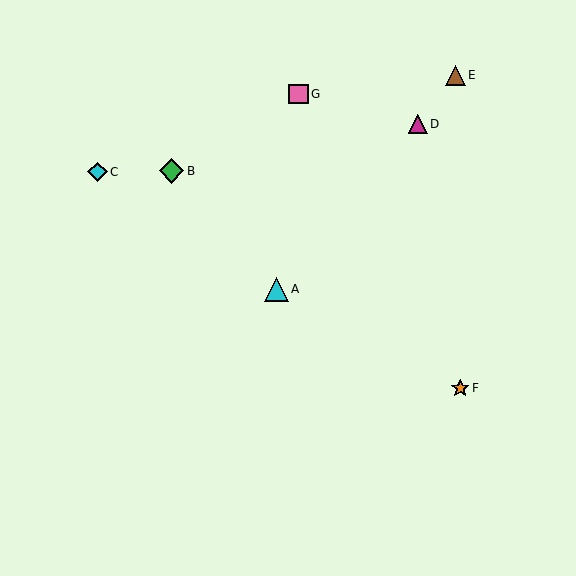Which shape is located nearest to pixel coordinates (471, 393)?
The orange star (labeled F) at (460, 388) is nearest to that location.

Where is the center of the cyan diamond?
The center of the cyan diamond is at (97, 172).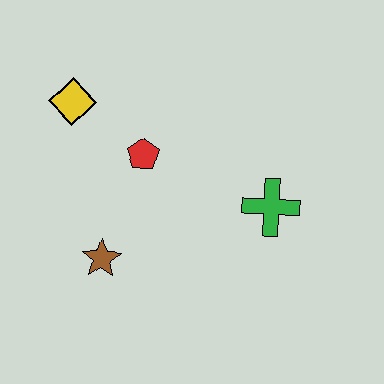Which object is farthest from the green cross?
The yellow diamond is farthest from the green cross.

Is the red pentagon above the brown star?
Yes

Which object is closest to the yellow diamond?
The red pentagon is closest to the yellow diamond.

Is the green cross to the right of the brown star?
Yes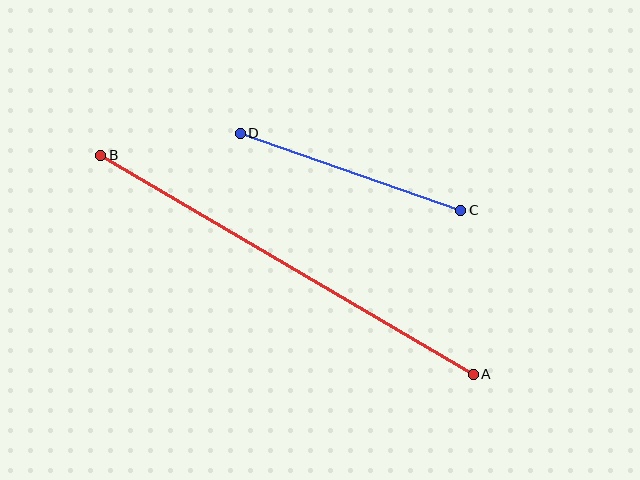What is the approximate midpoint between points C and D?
The midpoint is at approximately (350, 172) pixels.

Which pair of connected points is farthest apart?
Points A and B are farthest apart.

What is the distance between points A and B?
The distance is approximately 432 pixels.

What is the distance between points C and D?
The distance is approximately 234 pixels.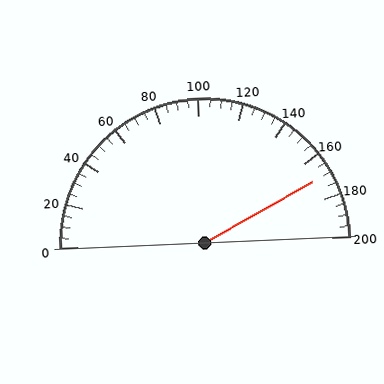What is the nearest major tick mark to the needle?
The nearest major tick mark is 160.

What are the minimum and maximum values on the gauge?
The gauge ranges from 0 to 200.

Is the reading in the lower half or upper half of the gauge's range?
The reading is in the upper half of the range (0 to 200).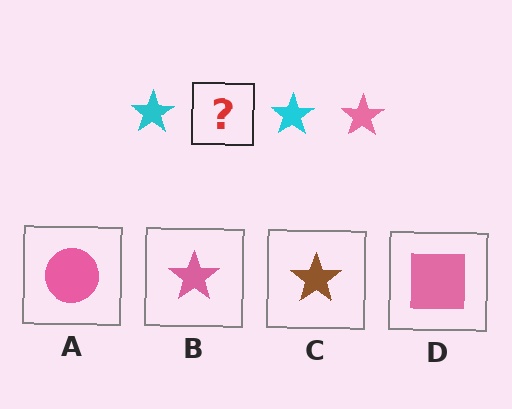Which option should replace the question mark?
Option B.